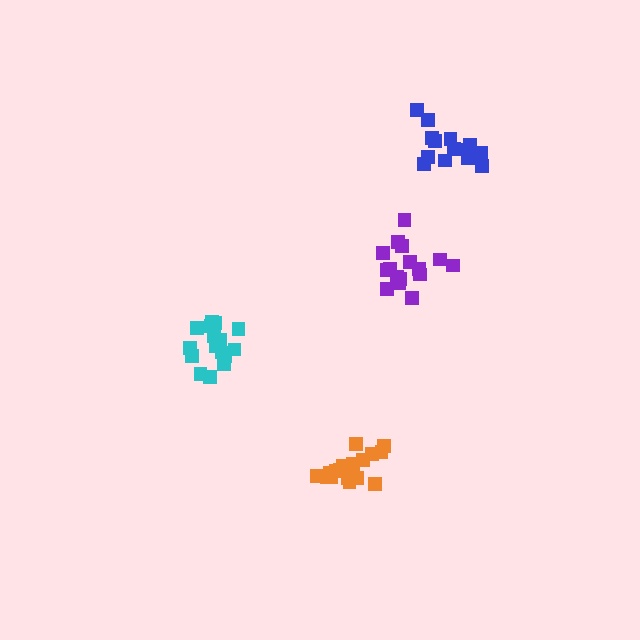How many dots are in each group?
Group 1: 16 dots, Group 2: 17 dots, Group 3: 14 dots, Group 4: 17 dots (64 total).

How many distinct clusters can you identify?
There are 4 distinct clusters.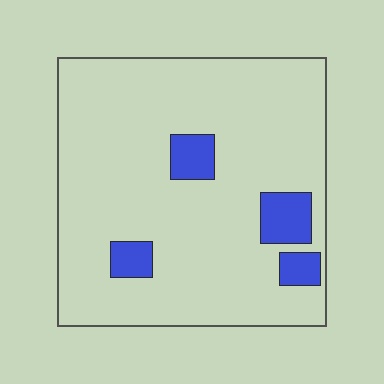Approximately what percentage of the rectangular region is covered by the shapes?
Approximately 10%.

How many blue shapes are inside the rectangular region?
4.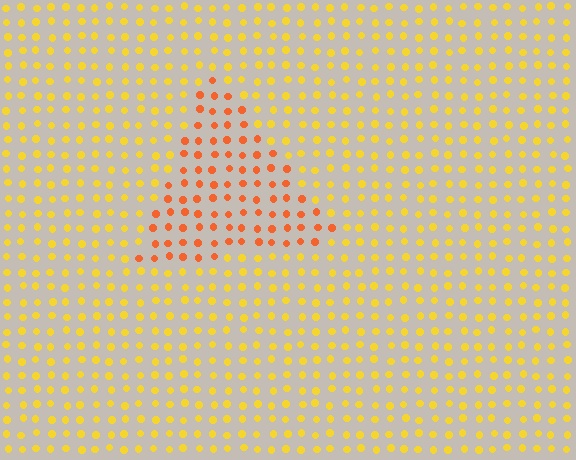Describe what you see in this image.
The image is filled with small yellow elements in a uniform arrangement. A triangle-shaped region is visible where the elements are tinted to a slightly different hue, forming a subtle color boundary.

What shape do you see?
I see a triangle.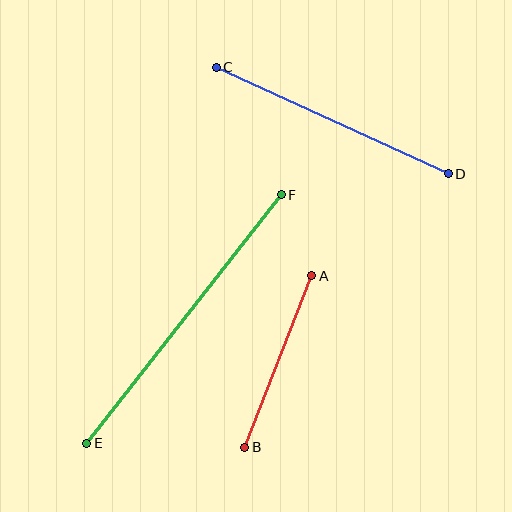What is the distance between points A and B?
The distance is approximately 184 pixels.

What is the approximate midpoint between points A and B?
The midpoint is at approximately (278, 362) pixels.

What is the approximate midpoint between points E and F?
The midpoint is at approximately (184, 319) pixels.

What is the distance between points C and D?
The distance is approximately 255 pixels.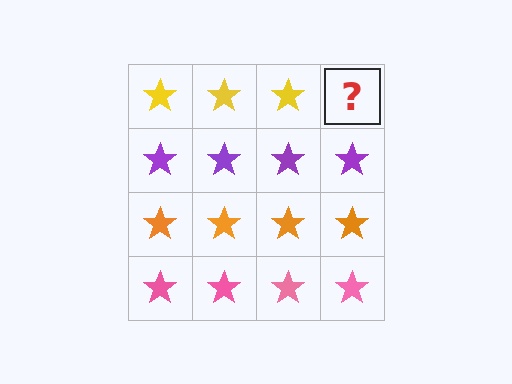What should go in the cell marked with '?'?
The missing cell should contain a yellow star.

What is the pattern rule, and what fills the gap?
The rule is that each row has a consistent color. The gap should be filled with a yellow star.